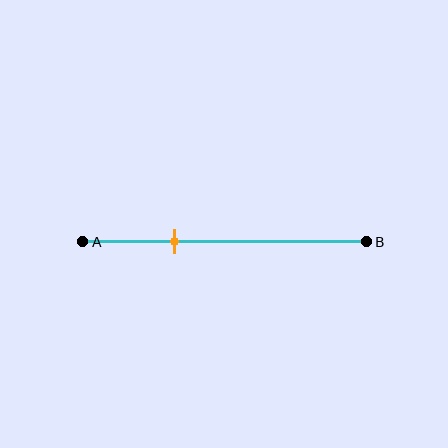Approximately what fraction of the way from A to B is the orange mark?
The orange mark is approximately 30% of the way from A to B.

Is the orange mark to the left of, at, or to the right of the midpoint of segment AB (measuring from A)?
The orange mark is to the left of the midpoint of segment AB.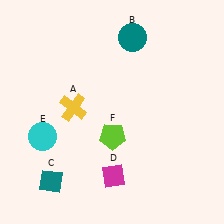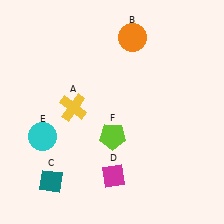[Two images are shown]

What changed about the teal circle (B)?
In Image 1, B is teal. In Image 2, it changed to orange.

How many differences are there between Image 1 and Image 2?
There is 1 difference between the two images.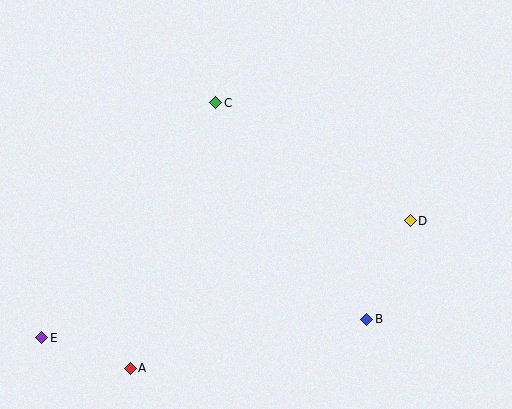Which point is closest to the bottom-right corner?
Point B is closest to the bottom-right corner.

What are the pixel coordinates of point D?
Point D is at (410, 221).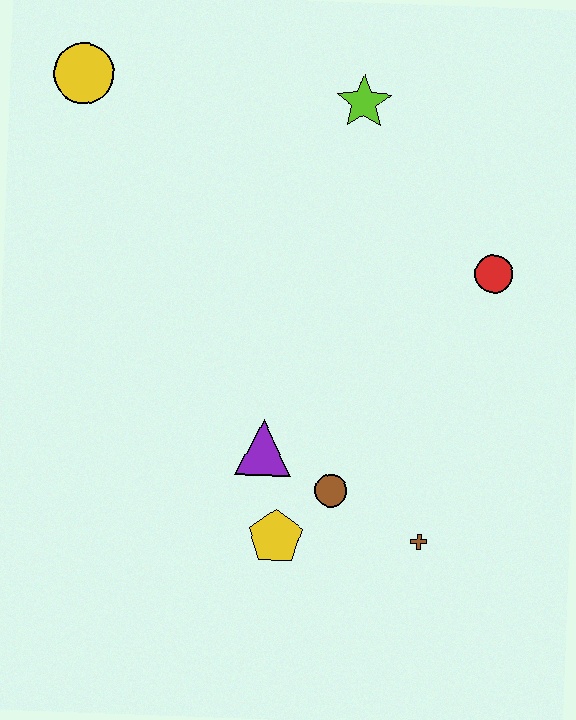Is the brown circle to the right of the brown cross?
No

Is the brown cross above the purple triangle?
No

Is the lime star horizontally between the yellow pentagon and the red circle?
Yes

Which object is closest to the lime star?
The red circle is closest to the lime star.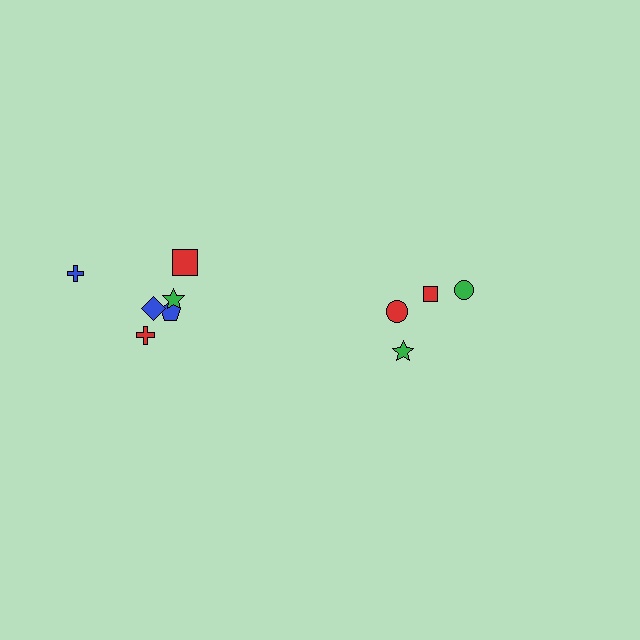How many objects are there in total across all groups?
There are 10 objects.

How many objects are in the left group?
There are 6 objects.